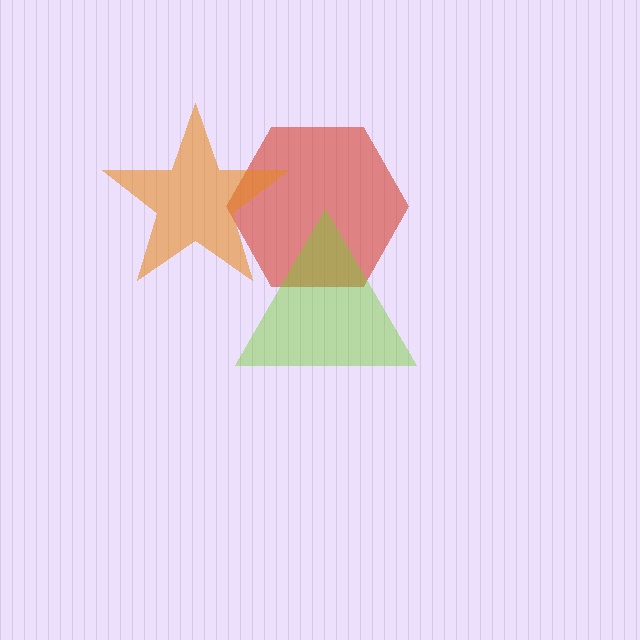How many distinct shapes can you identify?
There are 3 distinct shapes: a red hexagon, a lime triangle, an orange star.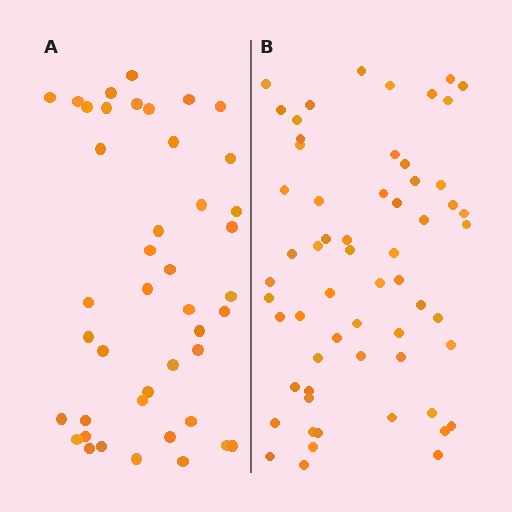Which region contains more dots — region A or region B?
Region B (the right region) has more dots.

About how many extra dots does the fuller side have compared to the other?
Region B has approximately 15 more dots than region A.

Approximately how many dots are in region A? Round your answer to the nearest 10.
About 40 dots. (The exact count is 43, which rounds to 40.)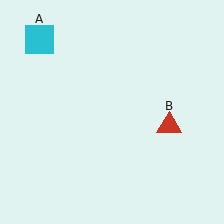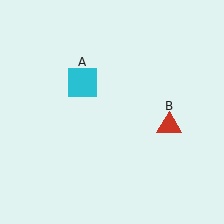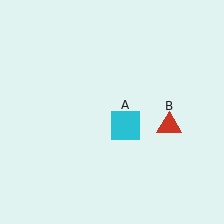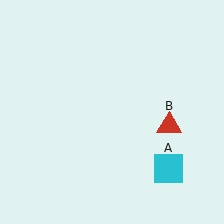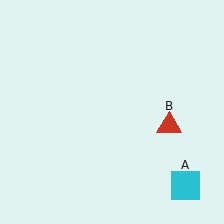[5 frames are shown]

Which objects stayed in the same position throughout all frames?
Red triangle (object B) remained stationary.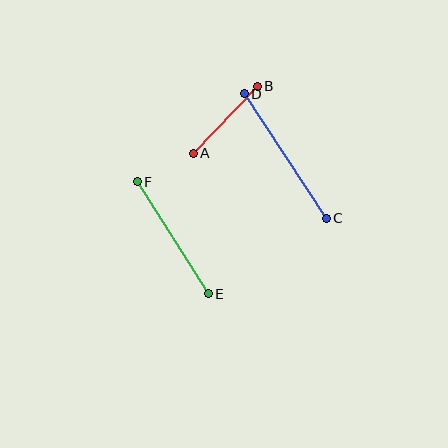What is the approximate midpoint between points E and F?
The midpoint is at approximately (173, 238) pixels.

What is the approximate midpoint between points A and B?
The midpoint is at approximately (225, 120) pixels.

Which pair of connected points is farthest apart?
Points C and D are farthest apart.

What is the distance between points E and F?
The distance is approximately 133 pixels.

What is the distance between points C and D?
The distance is approximately 149 pixels.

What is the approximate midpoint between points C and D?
The midpoint is at approximately (285, 156) pixels.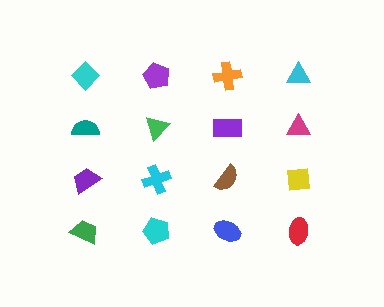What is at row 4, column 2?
A cyan pentagon.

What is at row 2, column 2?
A green triangle.